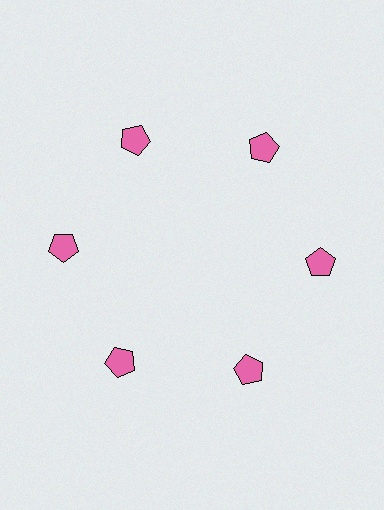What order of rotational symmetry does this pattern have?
This pattern has 6-fold rotational symmetry.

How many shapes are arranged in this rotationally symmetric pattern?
There are 6 shapes, arranged in 6 groups of 1.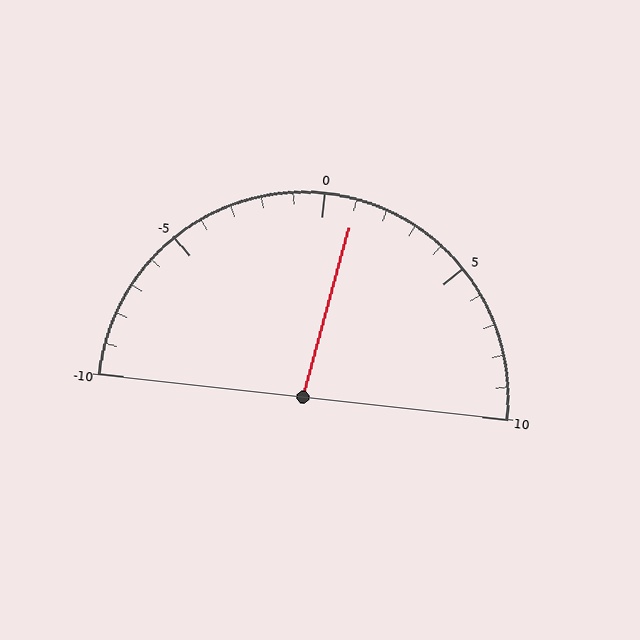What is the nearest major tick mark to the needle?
The nearest major tick mark is 0.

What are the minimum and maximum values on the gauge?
The gauge ranges from -10 to 10.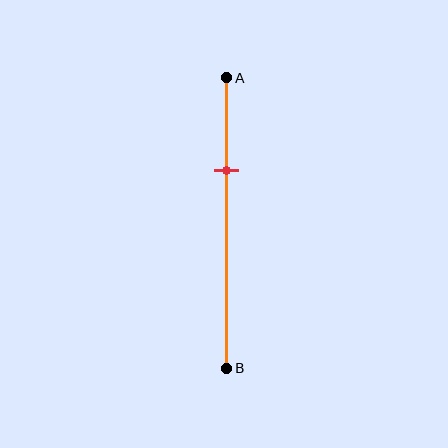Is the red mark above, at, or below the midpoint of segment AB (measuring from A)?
The red mark is above the midpoint of segment AB.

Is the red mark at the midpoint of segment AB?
No, the mark is at about 30% from A, not at the 50% midpoint.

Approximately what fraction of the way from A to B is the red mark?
The red mark is approximately 30% of the way from A to B.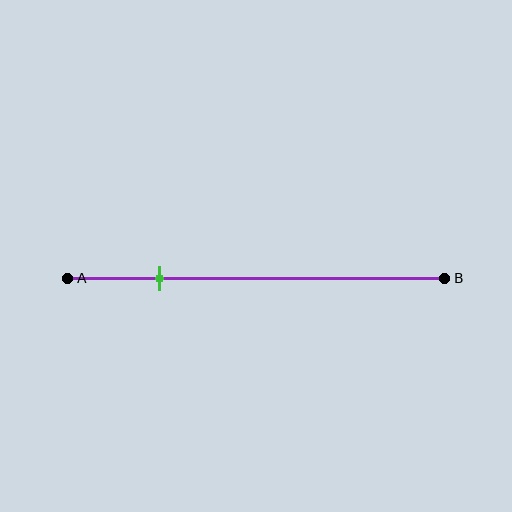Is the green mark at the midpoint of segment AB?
No, the mark is at about 25% from A, not at the 50% midpoint.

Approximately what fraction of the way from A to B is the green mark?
The green mark is approximately 25% of the way from A to B.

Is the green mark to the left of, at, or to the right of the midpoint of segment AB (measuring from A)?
The green mark is to the left of the midpoint of segment AB.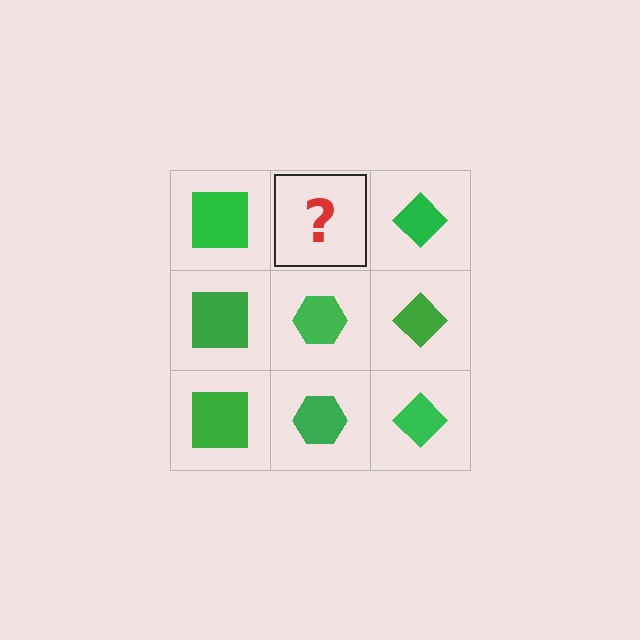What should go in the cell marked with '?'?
The missing cell should contain a green hexagon.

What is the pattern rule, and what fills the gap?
The rule is that each column has a consistent shape. The gap should be filled with a green hexagon.